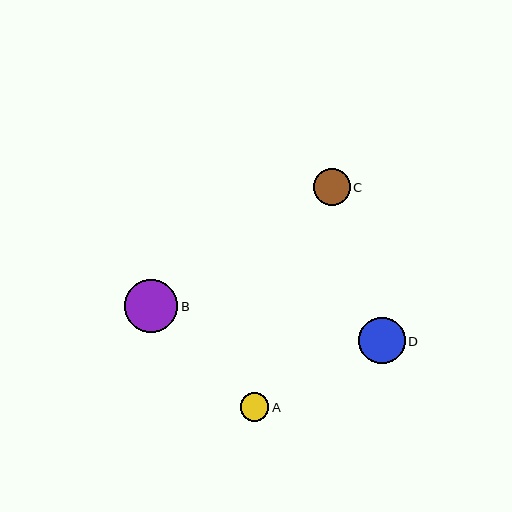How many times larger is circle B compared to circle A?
Circle B is approximately 1.8 times the size of circle A.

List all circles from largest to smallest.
From largest to smallest: B, D, C, A.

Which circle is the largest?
Circle B is the largest with a size of approximately 53 pixels.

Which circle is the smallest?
Circle A is the smallest with a size of approximately 29 pixels.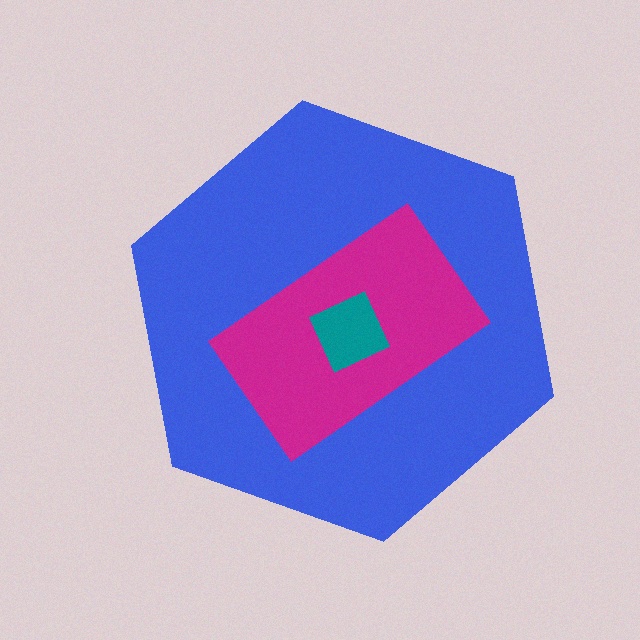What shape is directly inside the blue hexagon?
The magenta rectangle.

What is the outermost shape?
The blue hexagon.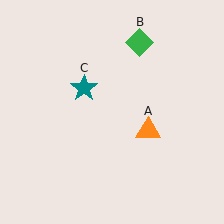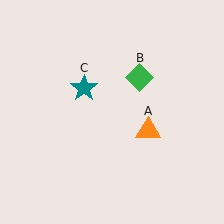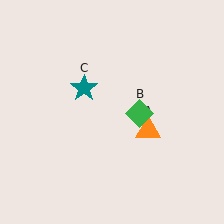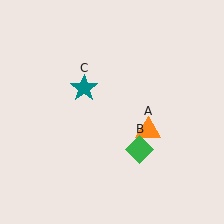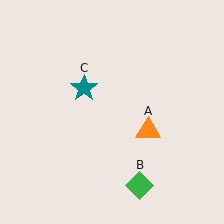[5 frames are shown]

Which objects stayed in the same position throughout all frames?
Orange triangle (object A) and teal star (object C) remained stationary.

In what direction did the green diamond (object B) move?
The green diamond (object B) moved down.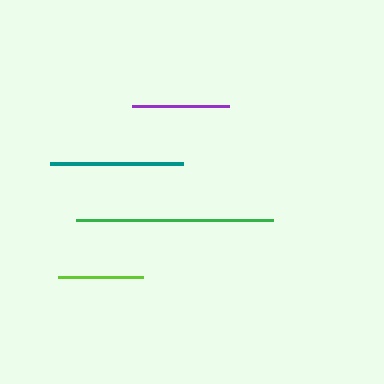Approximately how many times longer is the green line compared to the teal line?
The green line is approximately 1.5 times the length of the teal line.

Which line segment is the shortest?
The lime line is the shortest at approximately 85 pixels.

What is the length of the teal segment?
The teal segment is approximately 133 pixels long.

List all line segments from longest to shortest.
From longest to shortest: green, teal, purple, lime.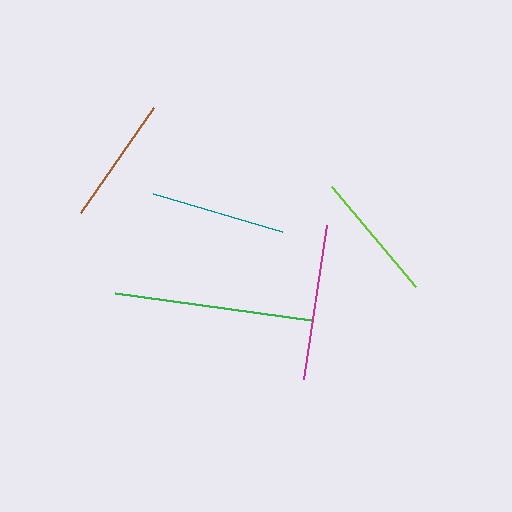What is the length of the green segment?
The green segment is approximately 198 pixels long.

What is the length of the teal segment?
The teal segment is approximately 134 pixels long.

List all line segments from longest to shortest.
From longest to shortest: green, magenta, teal, lime, brown.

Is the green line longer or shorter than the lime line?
The green line is longer than the lime line.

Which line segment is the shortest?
The brown line is the shortest at approximately 129 pixels.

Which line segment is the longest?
The green line is the longest at approximately 198 pixels.